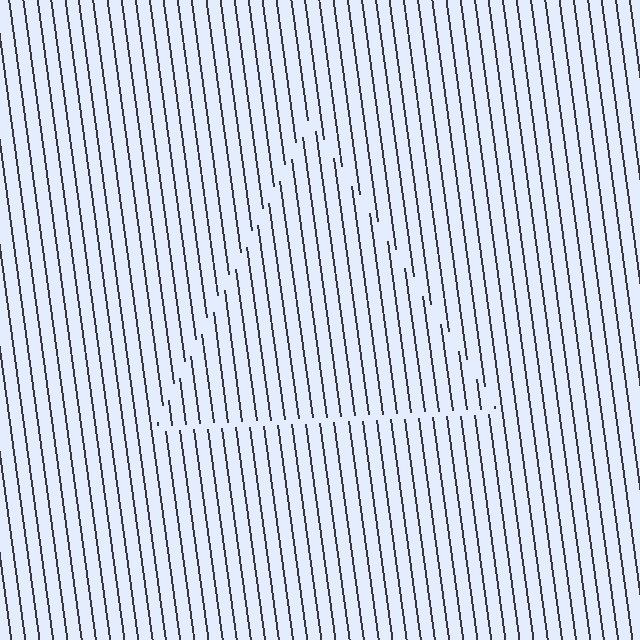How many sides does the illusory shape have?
3 sides — the line-ends trace a triangle.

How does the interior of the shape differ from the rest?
The interior of the shape contains the same grating, shifted by half a period — the contour is defined by the phase discontinuity where line-ends from the inner and outer gratings abut.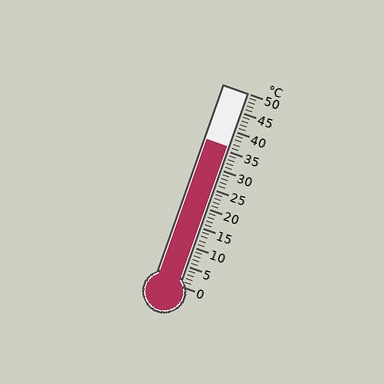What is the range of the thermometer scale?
The thermometer scale ranges from 0°C to 50°C.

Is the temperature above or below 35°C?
The temperature is above 35°C.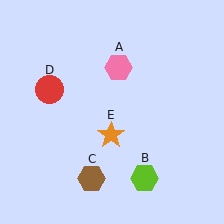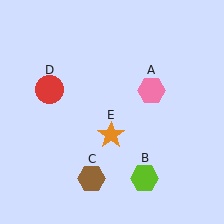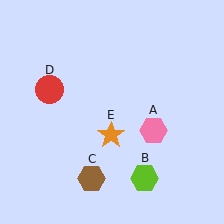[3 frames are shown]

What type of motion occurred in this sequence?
The pink hexagon (object A) rotated clockwise around the center of the scene.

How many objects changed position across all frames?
1 object changed position: pink hexagon (object A).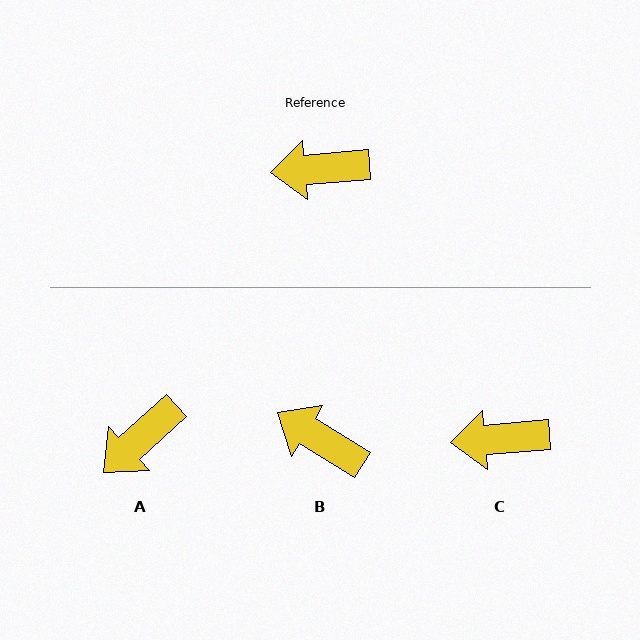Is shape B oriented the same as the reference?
No, it is off by about 36 degrees.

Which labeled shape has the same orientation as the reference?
C.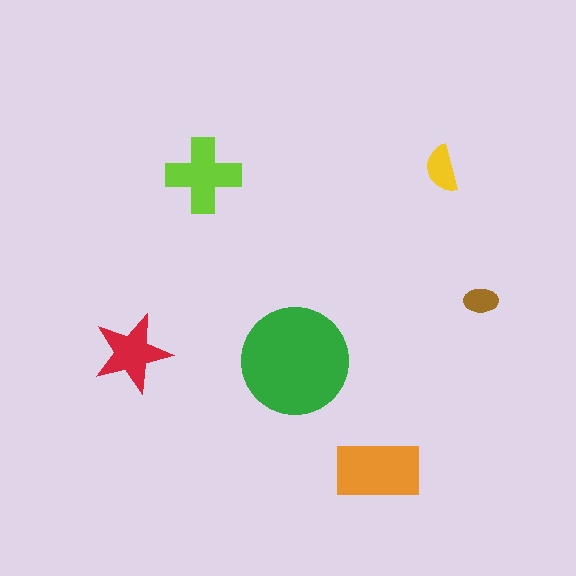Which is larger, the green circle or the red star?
The green circle.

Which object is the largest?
The green circle.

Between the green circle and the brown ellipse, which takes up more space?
The green circle.